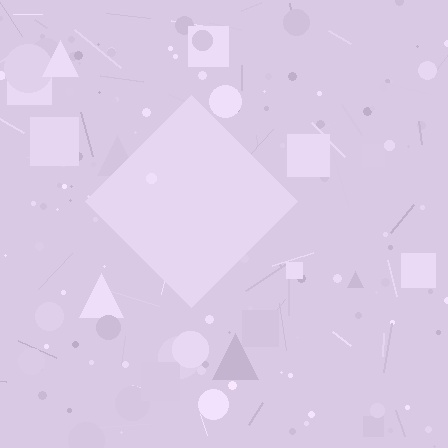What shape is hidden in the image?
A diamond is hidden in the image.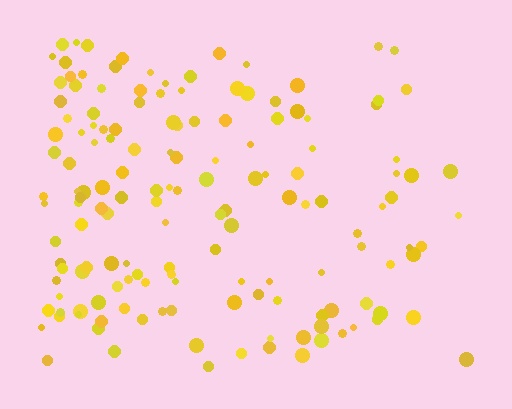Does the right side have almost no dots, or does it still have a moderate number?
Still a moderate number, just noticeably fewer than the left.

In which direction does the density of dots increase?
From right to left, with the left side densest.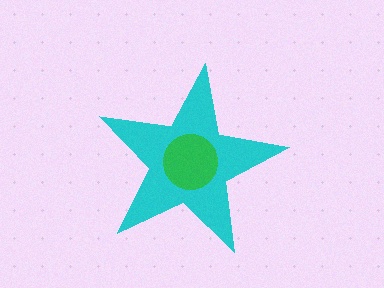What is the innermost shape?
The green circle.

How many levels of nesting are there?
2.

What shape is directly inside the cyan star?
The green circle.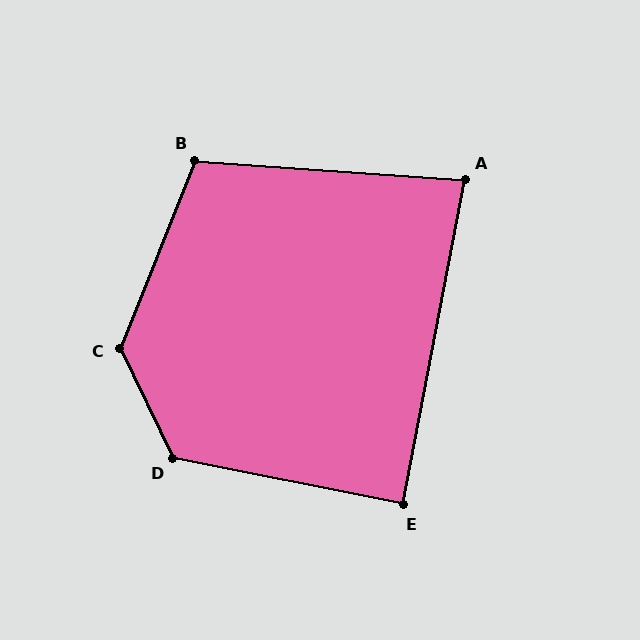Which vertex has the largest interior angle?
C, at approximately 132 degrees.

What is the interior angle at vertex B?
Approximately 108 degrees (obtuse).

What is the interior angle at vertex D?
Approximately 127 degrees (obtuse).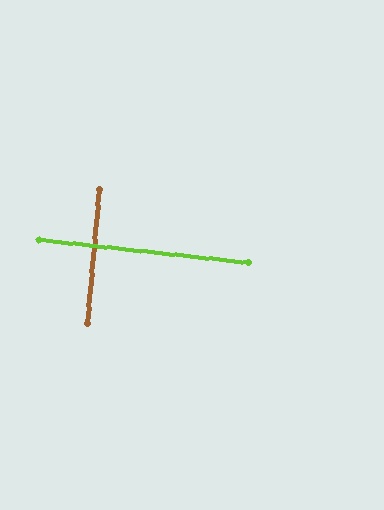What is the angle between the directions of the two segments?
Approximately 89 degrees.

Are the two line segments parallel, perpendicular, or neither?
Perpendicular — they meet at approximately 89°.